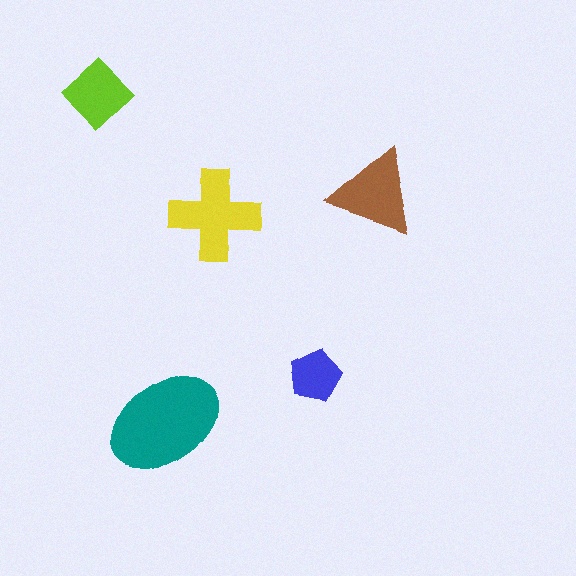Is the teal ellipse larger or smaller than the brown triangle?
Larger.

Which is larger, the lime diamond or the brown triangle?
The brown triangle.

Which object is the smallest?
The blue pentagon.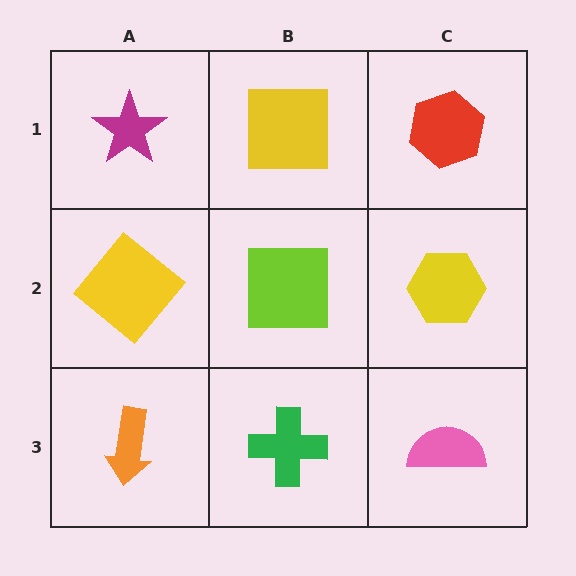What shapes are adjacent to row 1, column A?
A yellow diamond (row 2, column A), a yellow square (row 1, column B).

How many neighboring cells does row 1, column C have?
2.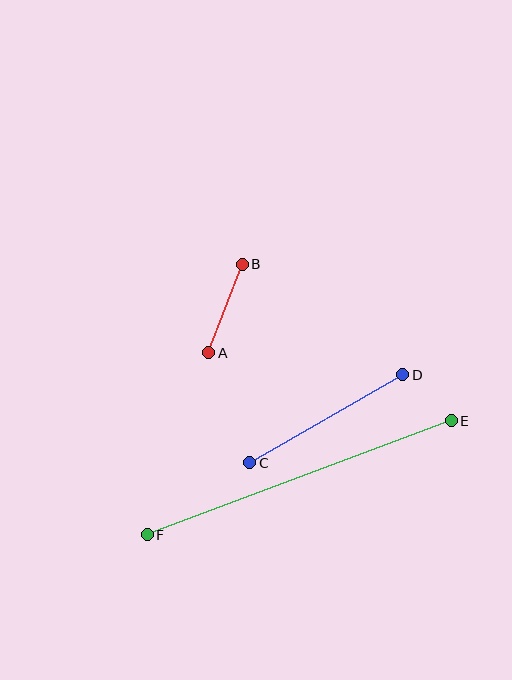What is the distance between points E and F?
The distance is approximately 325 pixels.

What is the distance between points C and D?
The distance is approximately 176 pixels.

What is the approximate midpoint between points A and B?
The midpoint is at approximately (225, 308) pixels.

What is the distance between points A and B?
The distance is approximately 95 pixels.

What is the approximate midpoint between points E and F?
The midpoint is at approximately (299, 478) pixels.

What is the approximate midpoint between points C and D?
The midpoint is at approximately (326, 419) pixels.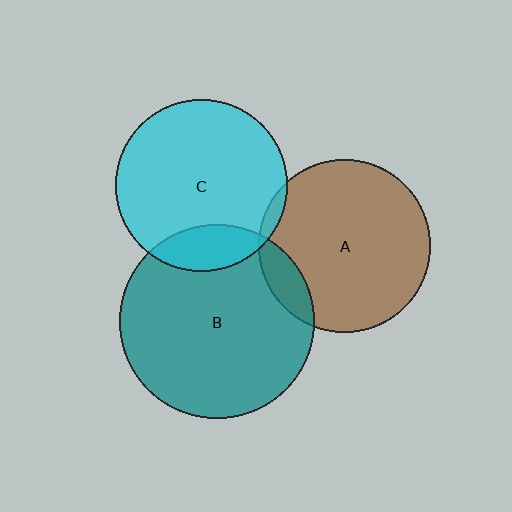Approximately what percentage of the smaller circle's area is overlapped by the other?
Approximately 10%.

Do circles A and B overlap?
Yes.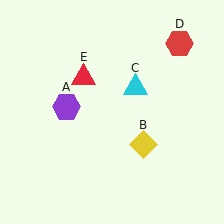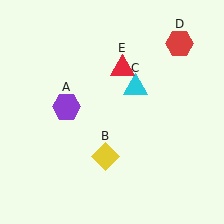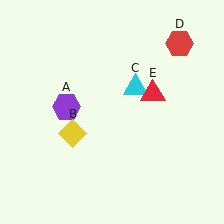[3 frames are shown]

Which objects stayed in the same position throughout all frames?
Purple hexagon (object A) and cyan triangle (object C) and red hexagon (object D) remained stationary.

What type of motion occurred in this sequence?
The yellow diamond (object B), red triangle (object E) rotated clockwise around the center of the scene.